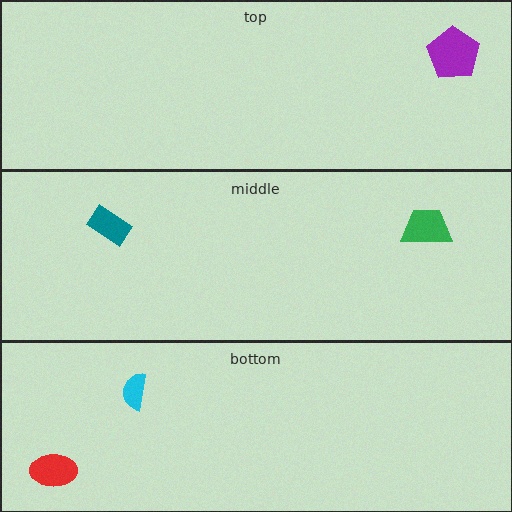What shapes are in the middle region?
The green trapezoid, the teal rectangle.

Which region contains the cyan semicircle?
The bottom region.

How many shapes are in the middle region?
2.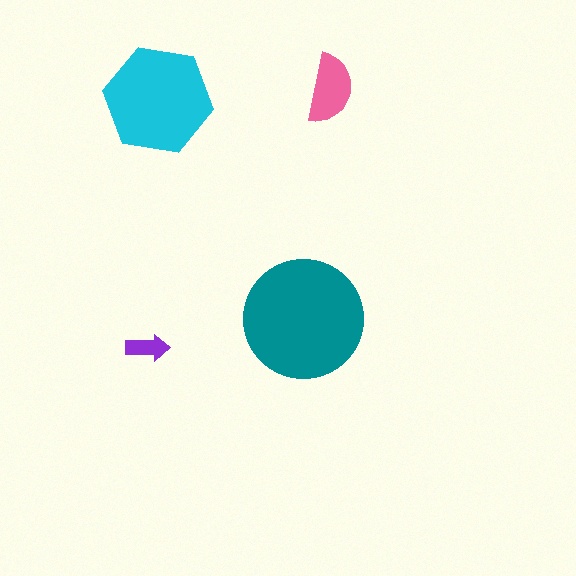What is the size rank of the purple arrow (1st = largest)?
4th.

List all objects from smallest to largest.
The purple arrow, the pink semicircle, the cyan hexagon, the teal circle.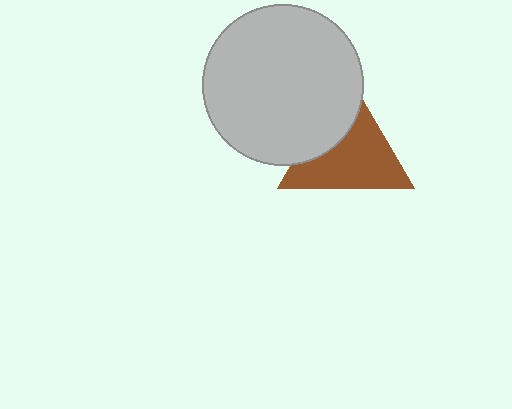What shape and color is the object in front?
The object in front is a light gray circle.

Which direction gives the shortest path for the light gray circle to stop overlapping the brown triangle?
Moving toward the upper-left gives the shortest separation.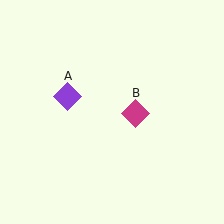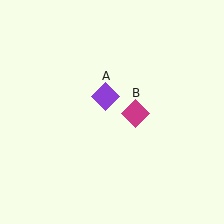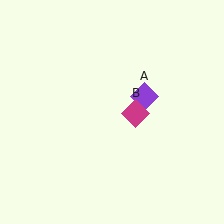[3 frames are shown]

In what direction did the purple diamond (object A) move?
The purple diamond (object A) moved right.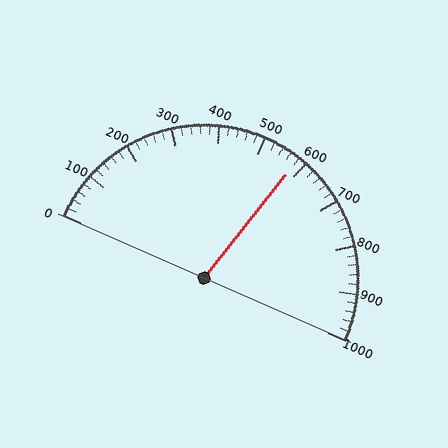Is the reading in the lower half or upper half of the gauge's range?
The reading is in the upper half of the range (0 to 1000).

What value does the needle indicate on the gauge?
The needle indicates approximately 580.